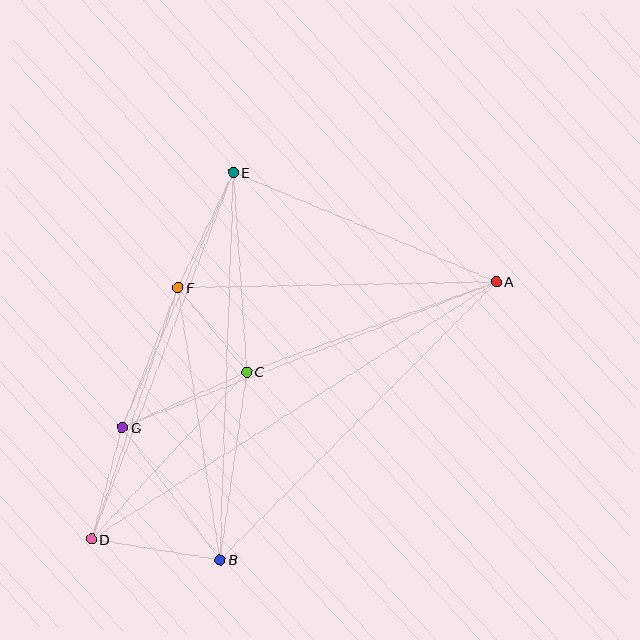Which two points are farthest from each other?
Points A and D are farthest from each other.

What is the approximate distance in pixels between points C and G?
The distance between C and G is approximately 136 pixels.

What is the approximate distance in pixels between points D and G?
The distance between D and G is approximately 116 pixels.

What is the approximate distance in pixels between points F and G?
The distance between F and G is approximately 151 pixels.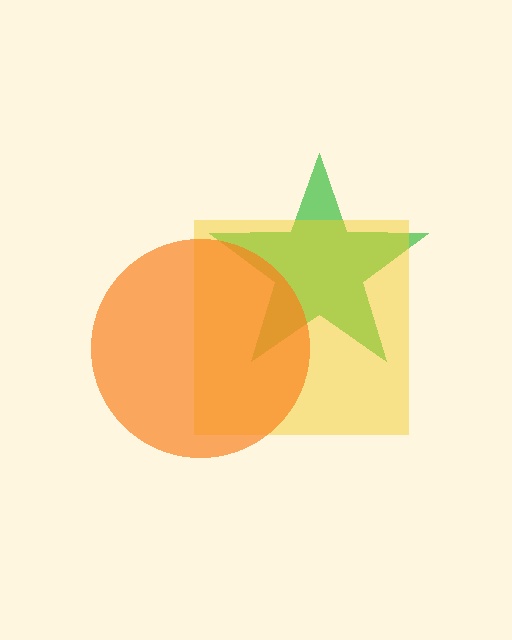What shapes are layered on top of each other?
The layered shapes are: a green star, a yellow square, an orange circle.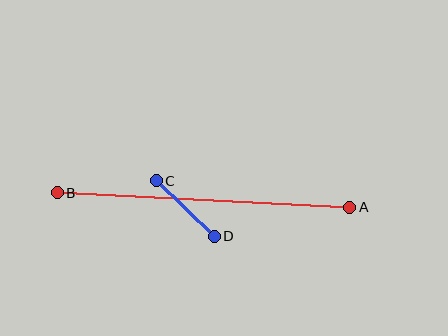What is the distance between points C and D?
The distance is approximately 80 pixels.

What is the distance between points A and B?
The distance is approximately 293 pixels.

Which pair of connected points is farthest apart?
Points A and B are farthest apart.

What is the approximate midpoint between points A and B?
The midpoint is at approximately (203, 200) pixels.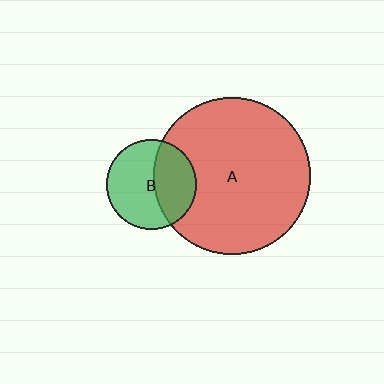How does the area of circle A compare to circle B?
Approximately 3.0 times.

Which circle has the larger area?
Circle A (red).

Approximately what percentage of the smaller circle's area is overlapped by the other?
Approximately 40%.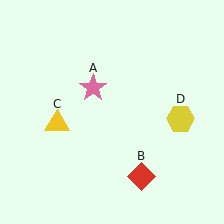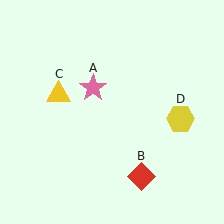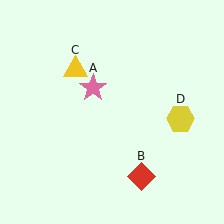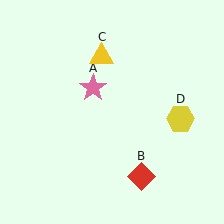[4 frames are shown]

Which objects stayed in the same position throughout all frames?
Pink star (object A) and red diamond (object B) and yellow hexagon (object D) remained stationary.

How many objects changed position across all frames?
1 object changed position: yellow triangle (object C).